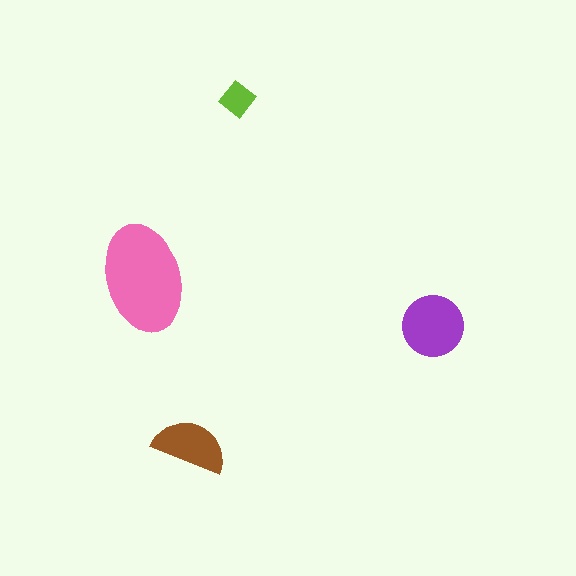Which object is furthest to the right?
The purple circle is rightmost.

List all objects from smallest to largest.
The lime diamond, the brown semicircle, the purple circle, the pink ellipse.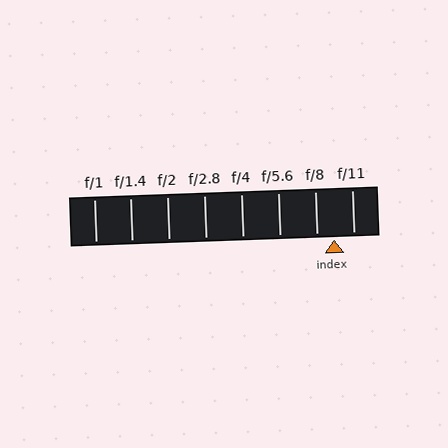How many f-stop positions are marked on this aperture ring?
There are 8 f-stop positions marked.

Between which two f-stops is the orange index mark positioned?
The index mark is between f/8 and f/11.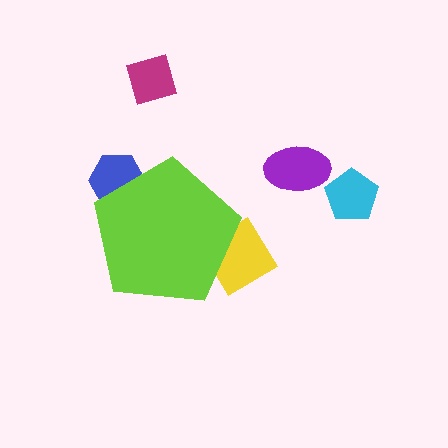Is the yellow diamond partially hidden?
Yes, the yellow diamond is partially hidden behind the lime pentagon.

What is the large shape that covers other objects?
A lime pentagon.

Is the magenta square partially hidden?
No, the magenta square is fully visible.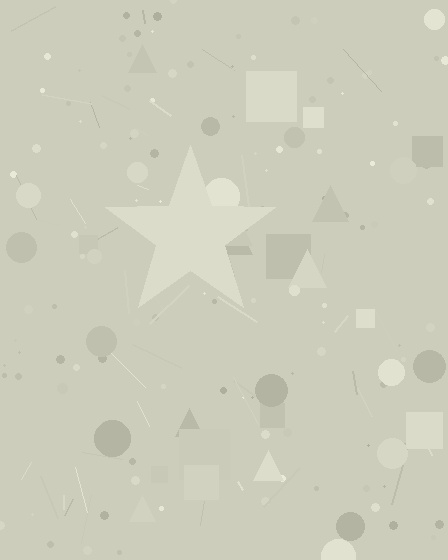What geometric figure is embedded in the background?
A star is embedded in the background.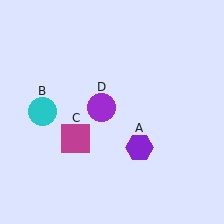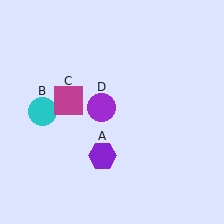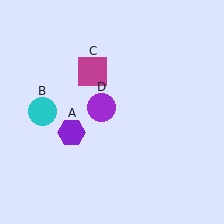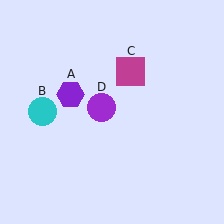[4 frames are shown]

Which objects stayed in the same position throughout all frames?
Cyan circle (object B) and purple circle (object D) remained stationary.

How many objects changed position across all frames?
2 objects changed position: purple hexagon (object A), magenta square (object C).